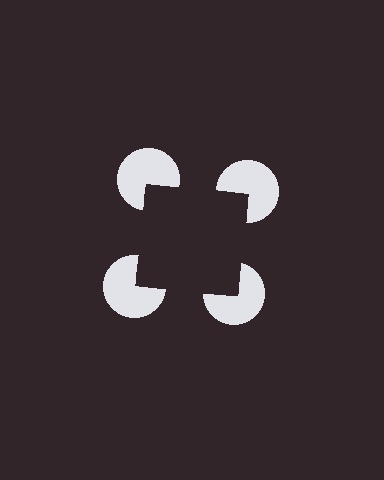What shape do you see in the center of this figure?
An illusory square — its edges are inferred from the aligned wedge cuts in the pac-man discs, not physically drawn.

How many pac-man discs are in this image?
There are 4 — one at each vertex of the illusory square.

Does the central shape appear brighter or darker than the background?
It typically appears slightly darker than the background, even though no actual brightness change is drawn.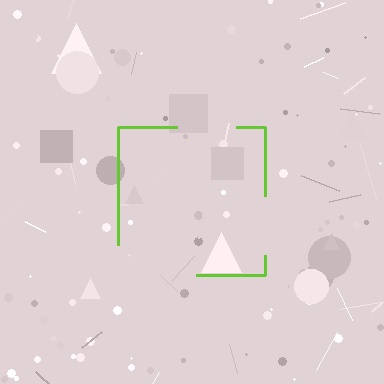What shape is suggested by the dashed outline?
The dashed outline suggests a square.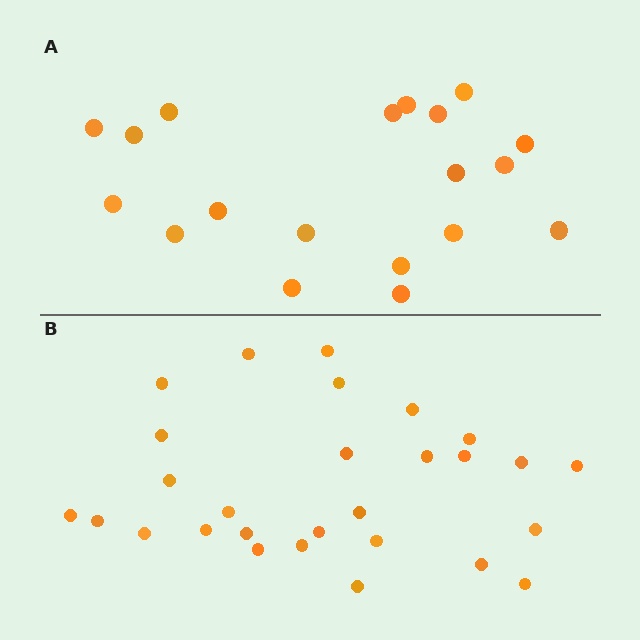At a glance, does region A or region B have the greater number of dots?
Region B (the bottom region) has more dots.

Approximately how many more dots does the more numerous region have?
Region B has roughly 8 or so more dots than region A.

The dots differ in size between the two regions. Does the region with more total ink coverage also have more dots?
No. Region A has more total ink coverage because its dots are larger, but region B actually contains more individual dots. Total area can be misleading — the number of items is what matters here.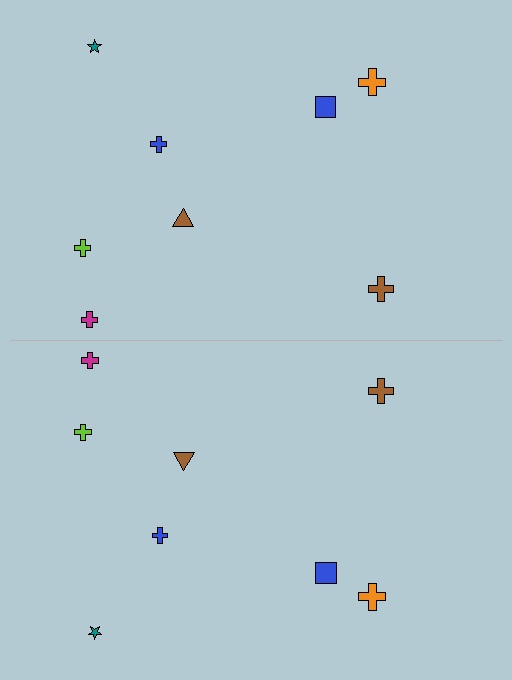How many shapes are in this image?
There are 16 shapes in this image.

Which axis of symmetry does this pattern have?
The pattern has a horizontal axis of symmetry running through the center of the image.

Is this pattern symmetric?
Yes, this pattern has bilateral (reflection) symmetry.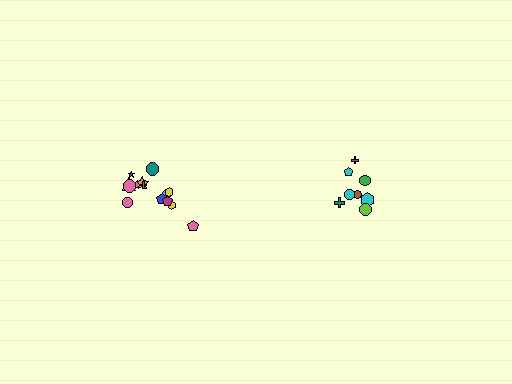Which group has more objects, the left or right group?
The left group.